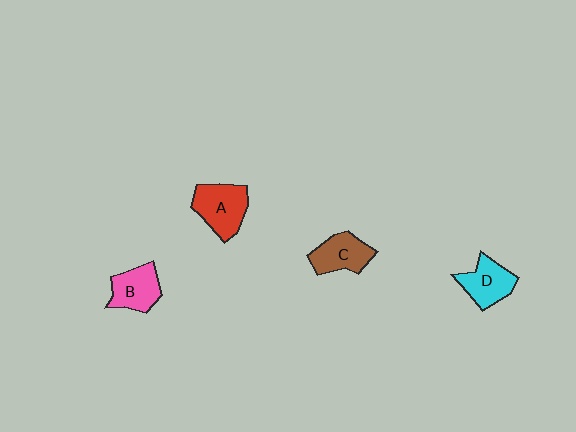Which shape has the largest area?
Shape A (red).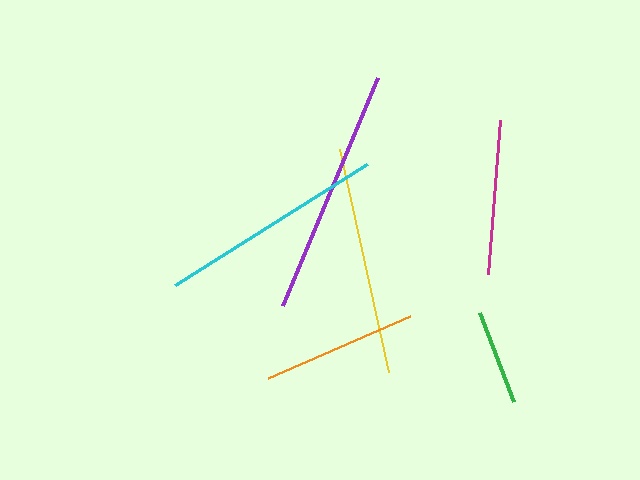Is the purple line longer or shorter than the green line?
The purple line is longer than the green line.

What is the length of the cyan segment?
The cyan segment is approximately 228 pixels long.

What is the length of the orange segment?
The orange segment is approximately 155 pixels long.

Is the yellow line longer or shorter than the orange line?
The yellow line is longer than the orange line.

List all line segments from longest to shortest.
From longest to shortest: purple, yellow, cyan, orange, magenta, green.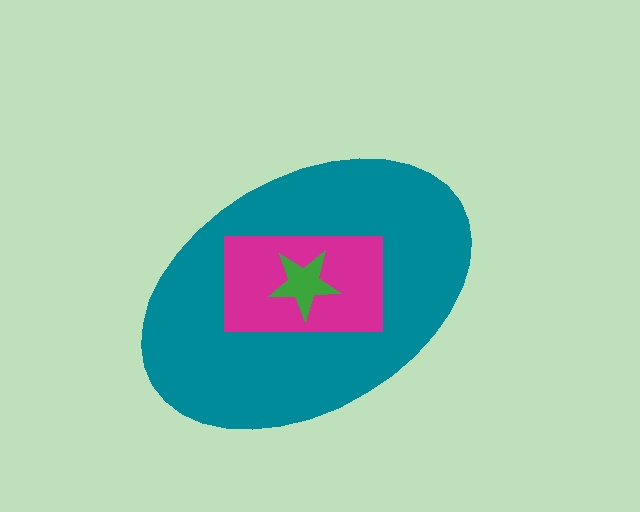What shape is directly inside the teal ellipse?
The magenta rectangle.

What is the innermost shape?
The green star.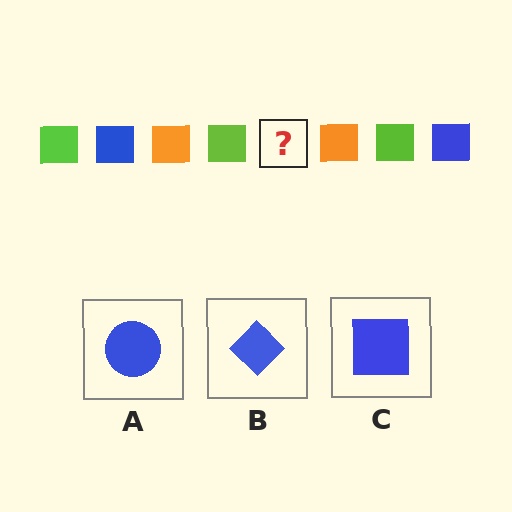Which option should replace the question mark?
Option C.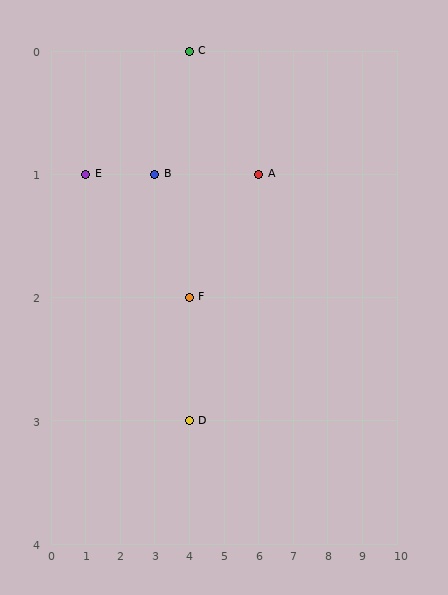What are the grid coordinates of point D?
Point D is at grid coordinates (4, 3).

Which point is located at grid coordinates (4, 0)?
Point C is at (4, 0).